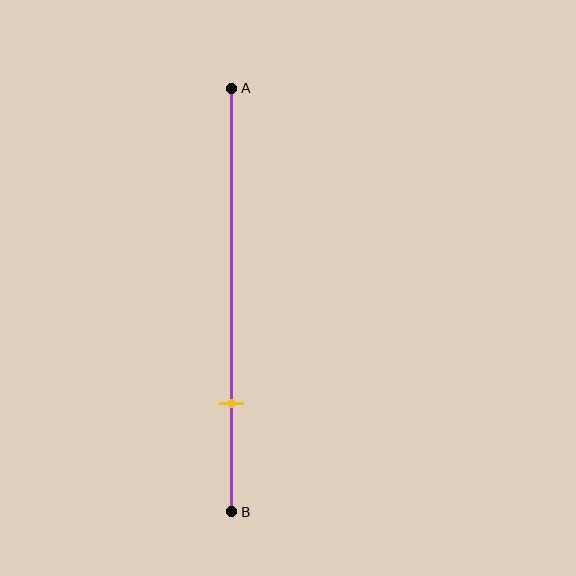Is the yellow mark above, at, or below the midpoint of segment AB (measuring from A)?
The yellow mark is below the midpoint of segment AB.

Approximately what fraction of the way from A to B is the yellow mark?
The yellow mark is approximately 75% of the way from A to B.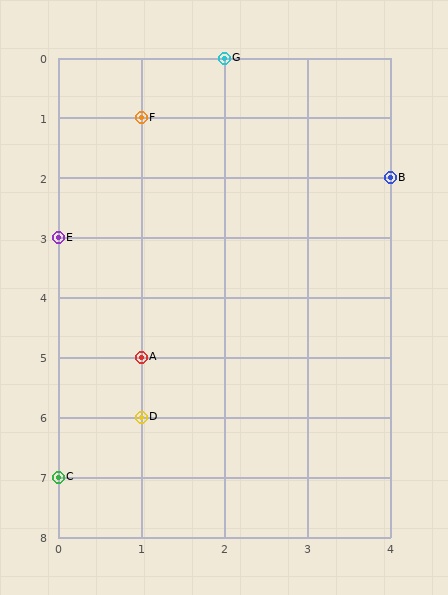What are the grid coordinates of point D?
Point D is at grid coordinates (1, 6).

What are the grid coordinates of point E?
Point E is at grid coordinates (0, 3).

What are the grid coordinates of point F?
Point F is at grid coordinates (1, 1).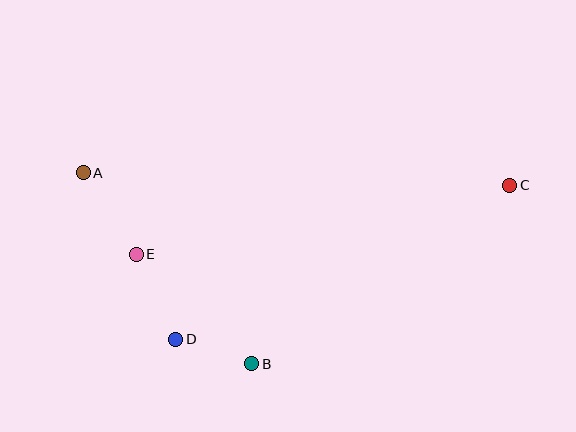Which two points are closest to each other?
Points B and D are closest to each other.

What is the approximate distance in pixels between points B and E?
The distance between B and E is approximately 159 pixels.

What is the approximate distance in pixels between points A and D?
The distance between A and D is approximately 191 pixels.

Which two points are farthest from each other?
Points A and C are farthest from each other.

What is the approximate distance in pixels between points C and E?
The distance between C and E is approximately 380 pixels.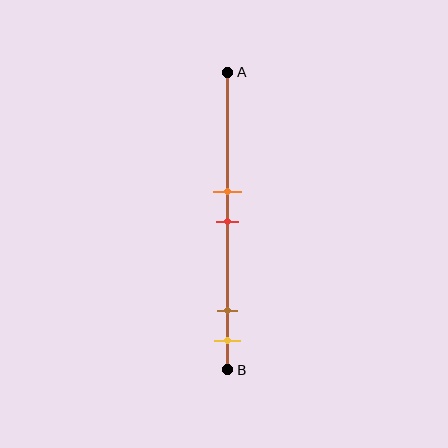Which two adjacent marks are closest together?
The orange and red marks are the closest adjacent pair.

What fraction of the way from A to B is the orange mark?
The orange mark is approximately 40% (0.4) of the way from A to B.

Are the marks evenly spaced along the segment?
No, the marks are not evenly spaced.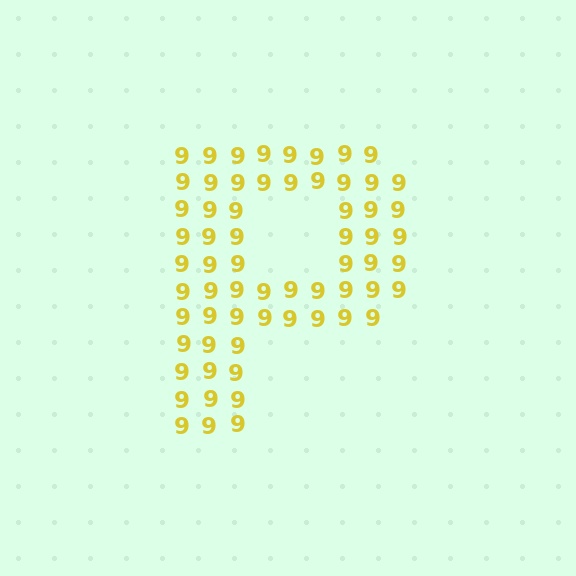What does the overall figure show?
The overall figure shows the letter P.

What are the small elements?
The small elements are digit 9's.